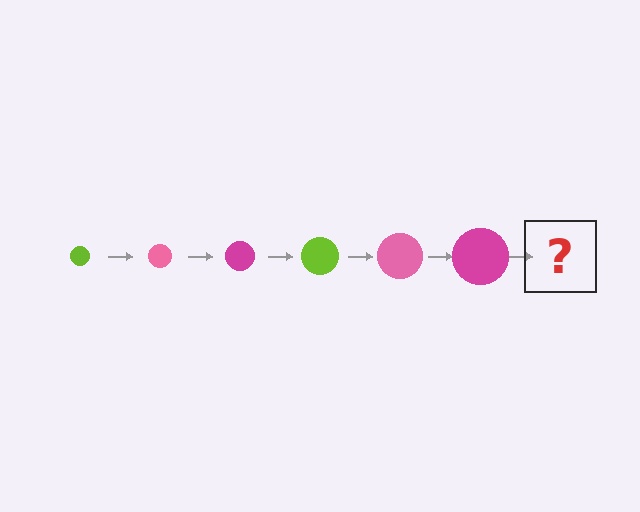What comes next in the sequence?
The next element should be a lime circle, larger than the previous one.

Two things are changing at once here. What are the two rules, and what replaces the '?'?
The two rules are that the circle grows larger each step and the color cycles through lime, pink, and magenta. The '?' should be a lime circle, larger than the previous one.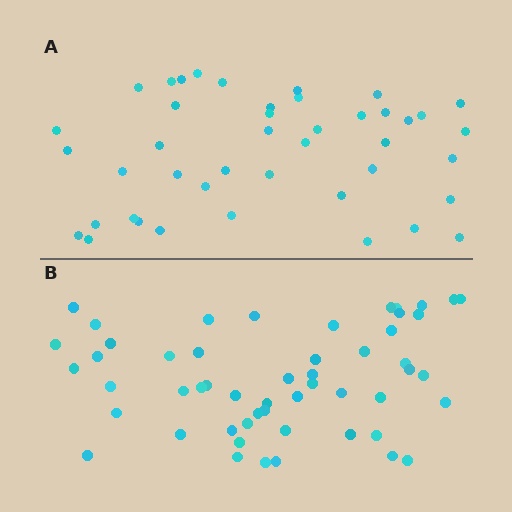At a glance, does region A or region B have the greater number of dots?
Region B (the bottom region) has more dots.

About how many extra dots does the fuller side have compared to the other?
Region B has roughly 10 or so more dots than region A.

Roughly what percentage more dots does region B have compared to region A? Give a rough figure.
About 25% more.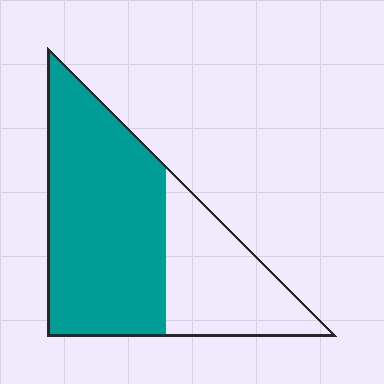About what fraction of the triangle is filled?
About two thirds (2/3).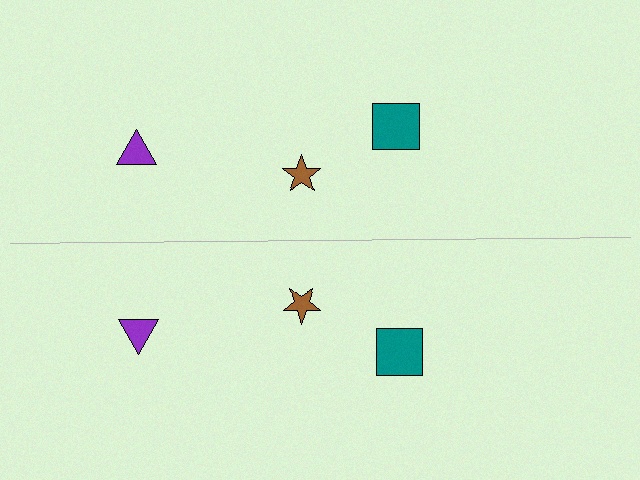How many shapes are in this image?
There are 6 shapes in this image.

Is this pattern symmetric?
Yes, this pattern has bilateral (reflection) symmetry.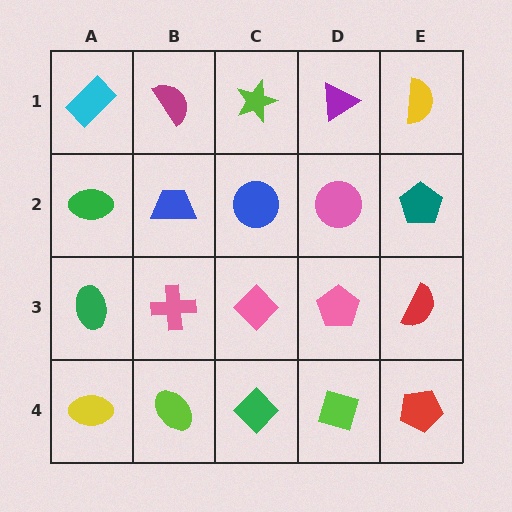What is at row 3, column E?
A red semicircle.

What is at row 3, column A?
A green ellipse.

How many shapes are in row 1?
5 shapes.